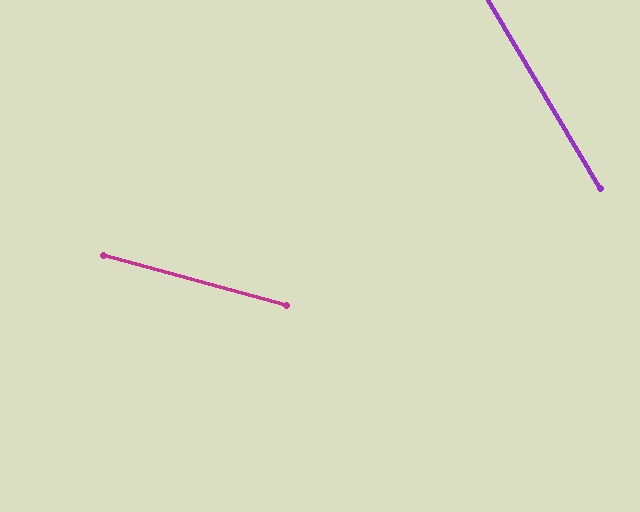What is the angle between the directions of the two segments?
Approximately 44 degrees.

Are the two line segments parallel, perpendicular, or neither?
Neither parallel nor perpendicular — they differ by about 44°.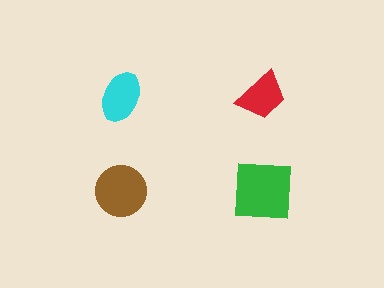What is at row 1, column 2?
A red trapezoid.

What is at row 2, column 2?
A green square.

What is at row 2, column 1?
A brown circle.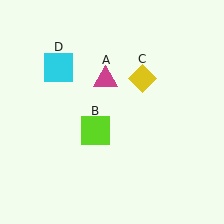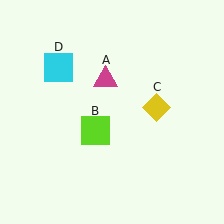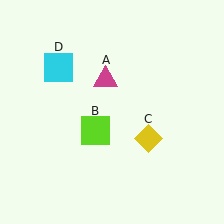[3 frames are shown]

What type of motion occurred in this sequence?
The yellow diamond (object C) rotated clockwise around the center of the scene.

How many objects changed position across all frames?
1 object changed position: yellow diamond (object C).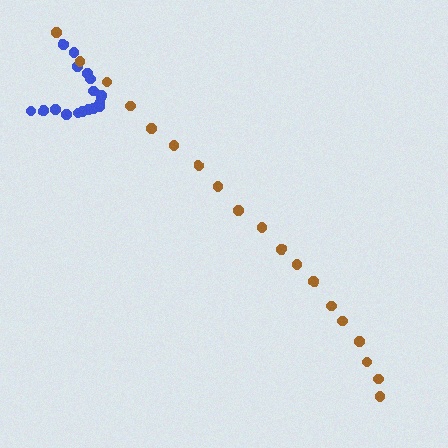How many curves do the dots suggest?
There are 2 distinct paths.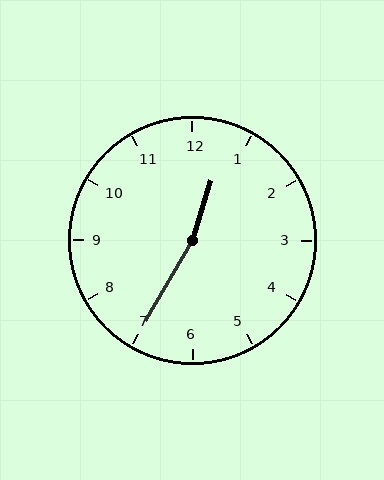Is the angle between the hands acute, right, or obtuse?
It is obtuse.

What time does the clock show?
12:35.